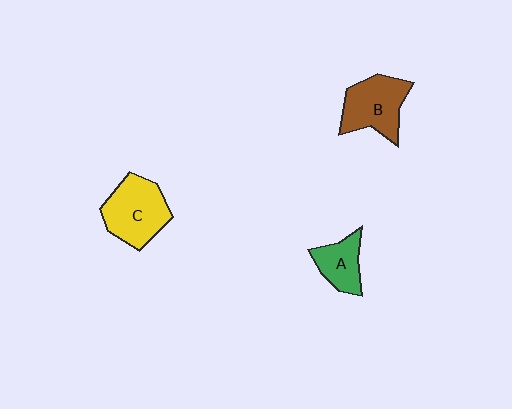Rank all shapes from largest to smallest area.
From largest to smallest: C (yellow), B (brown), A (green).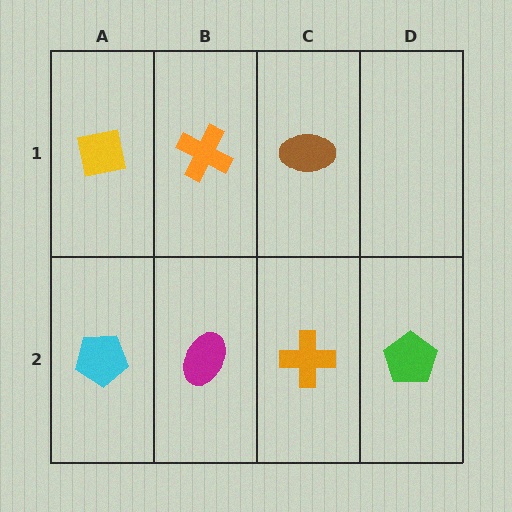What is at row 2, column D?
A green pentagon.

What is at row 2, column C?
An orange cross.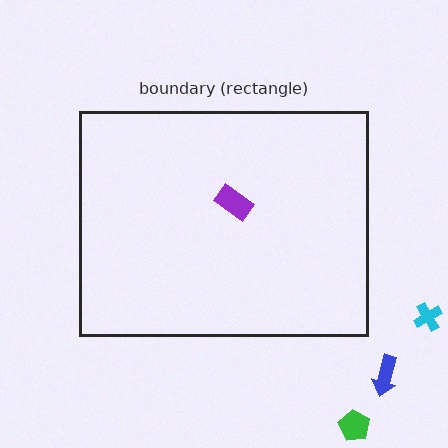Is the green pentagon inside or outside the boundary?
Outside.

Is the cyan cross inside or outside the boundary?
Outside.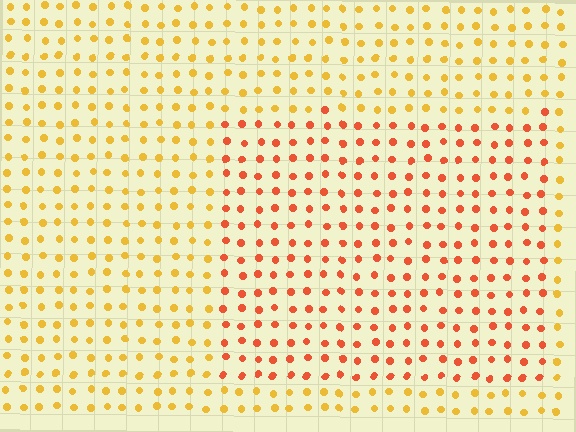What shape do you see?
I see a rectangle.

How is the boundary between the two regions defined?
The boundary is defined purely by a slight shift in hue (about 34 degrees). Spacing, size, and orientation are identical on both sides.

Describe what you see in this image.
The image is filled with small yellow elements in a uniform arrangement. A rectangle-shaped region is visible where the elements are tinted to a slightly different hue, forming a subtle color boundary.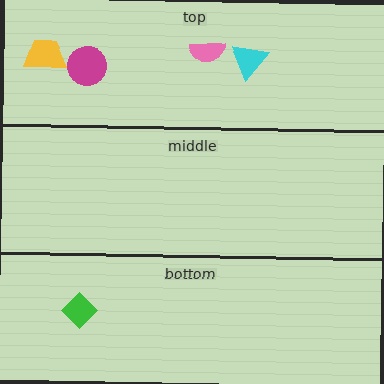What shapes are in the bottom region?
The green diamond.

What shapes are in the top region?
The yellow trapezoid, the pink semicircle, the cyan triangle, the magenta circle.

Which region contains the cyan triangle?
The top region.